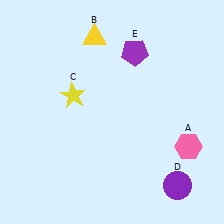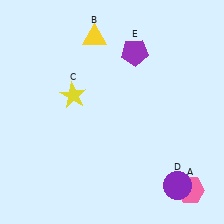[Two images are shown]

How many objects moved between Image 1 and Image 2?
1 object moved between the two images.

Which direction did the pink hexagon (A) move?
The pink hexagon (A) moved down.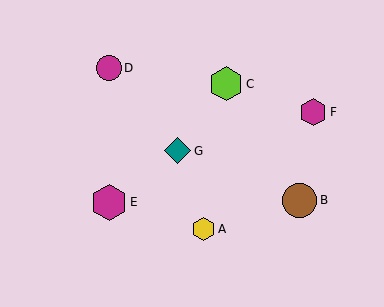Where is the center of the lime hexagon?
The center of the lime hexagon is at (226, 84).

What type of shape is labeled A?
Shape A is a yellow hexagon.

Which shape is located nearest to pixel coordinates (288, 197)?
The brown circle (labeled B) at (300, 200) is nearest to that location.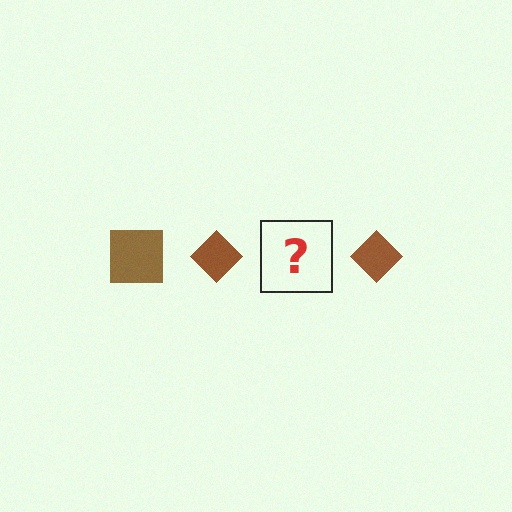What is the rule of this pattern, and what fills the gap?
The rule is that the pattern cycles through square, diamond shapes in brown. The gap should be filled with a brown square.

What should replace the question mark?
The question mark should be replaced with a brown square.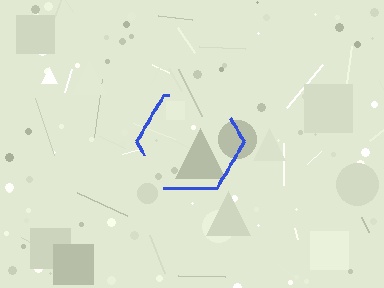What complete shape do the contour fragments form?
The contour fragments form a hexagon.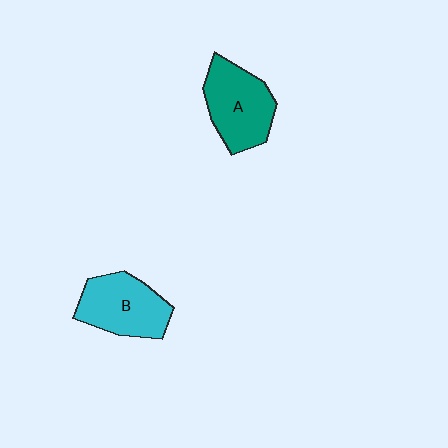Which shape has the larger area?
Shape A (teal).